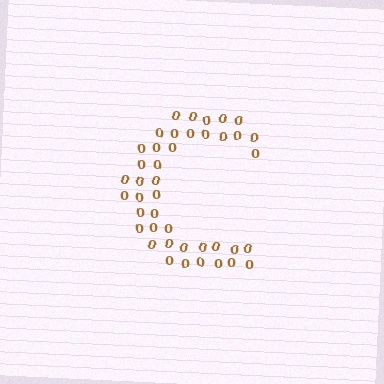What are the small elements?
The small elements are digit 0's.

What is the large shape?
The large shape is the letter C.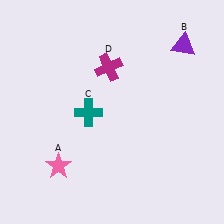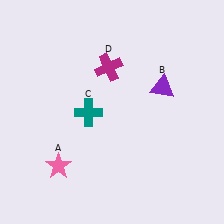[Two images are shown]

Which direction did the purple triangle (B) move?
The purple triangle (B) moved down.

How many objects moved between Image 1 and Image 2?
1 object moved between the two images.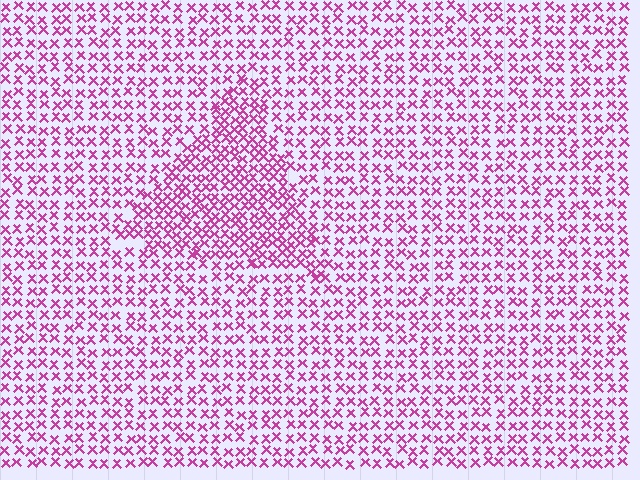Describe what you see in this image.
The image contains small magenta elements arranged at two different densities. A triangle-shaped region is visible where the elements are more densely packed than the surrounding area.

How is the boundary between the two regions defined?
The boundary is defined by a change in element density (approximately 1.7x ratio). All elements are the same color, size, and shape.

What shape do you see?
I see a triangle.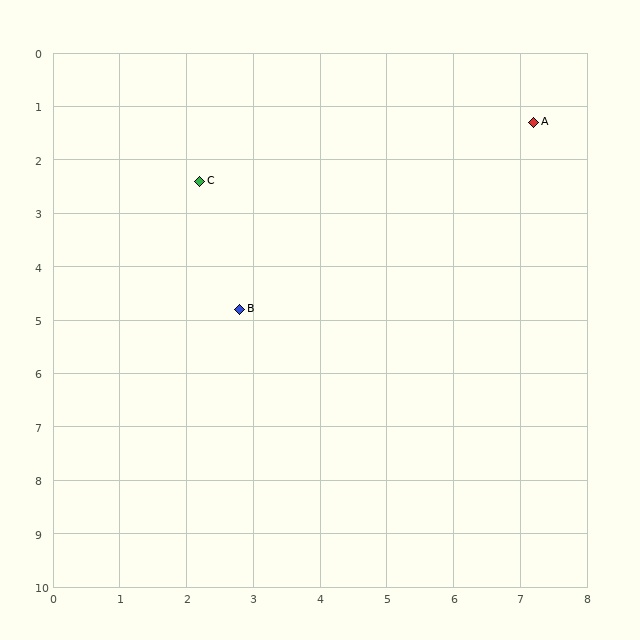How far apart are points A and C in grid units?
Points A and C are about 5.1 grid units apart.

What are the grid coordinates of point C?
Point C is at approximately (2.2, 2.4).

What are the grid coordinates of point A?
Point A is at approximately (7.2, 1.3).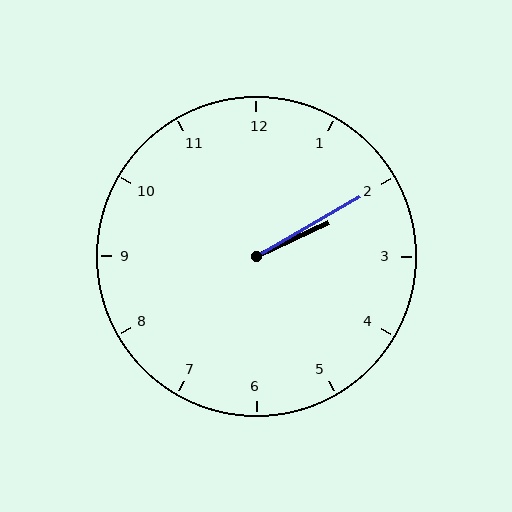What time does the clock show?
2:10.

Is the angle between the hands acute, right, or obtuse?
It is acute.